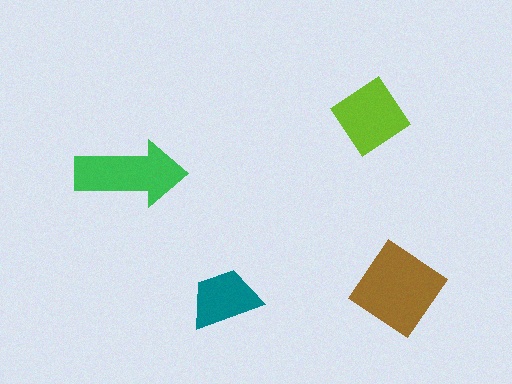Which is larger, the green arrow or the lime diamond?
The green arrow.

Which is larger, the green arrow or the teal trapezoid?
The green arrow.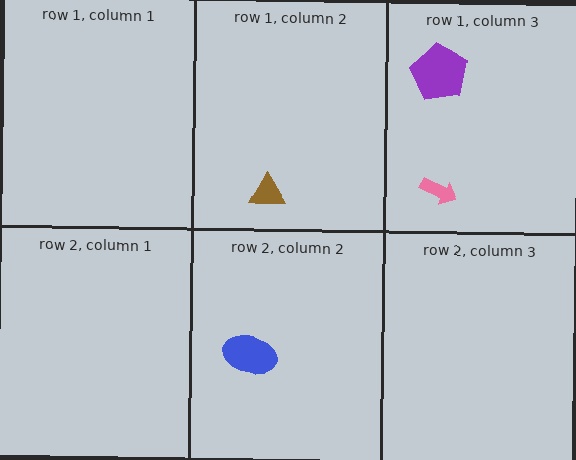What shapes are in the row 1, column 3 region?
The pink arrow, the purple pentagon.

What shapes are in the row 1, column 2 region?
The brown triangle.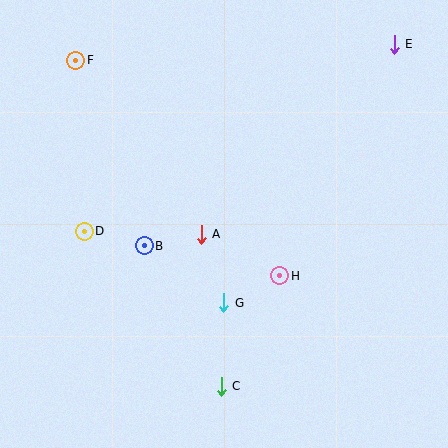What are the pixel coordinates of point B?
Point B is at (144, 246).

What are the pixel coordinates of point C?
Point C is at (221, 386).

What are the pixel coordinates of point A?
Point A is at (201, 234).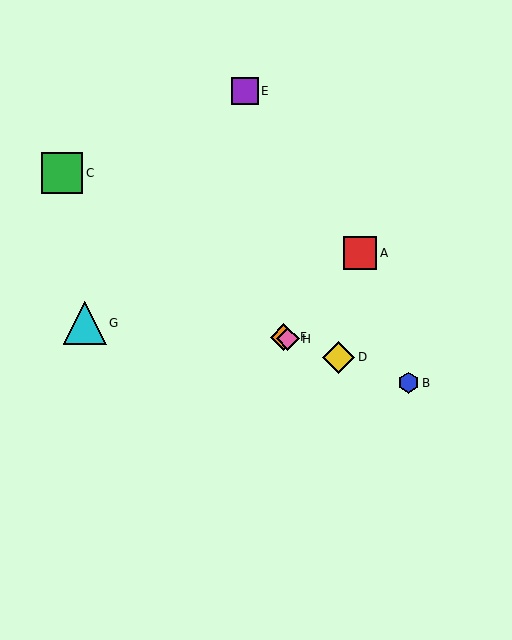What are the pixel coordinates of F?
Object F is at (284, 337).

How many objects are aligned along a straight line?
4 objects (B, D, F, H) are aligned along a straight line.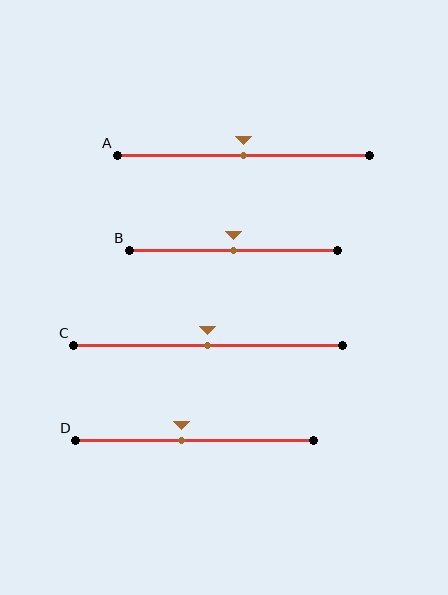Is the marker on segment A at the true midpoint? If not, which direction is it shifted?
Yes, the marker on segment A is at the true midpoint.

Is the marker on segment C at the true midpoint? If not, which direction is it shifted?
Yes, the marker on segment C is at the true midpoint.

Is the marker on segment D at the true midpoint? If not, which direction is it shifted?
No, the marker on segment D is shifted to the left by about 5% of the segment length.